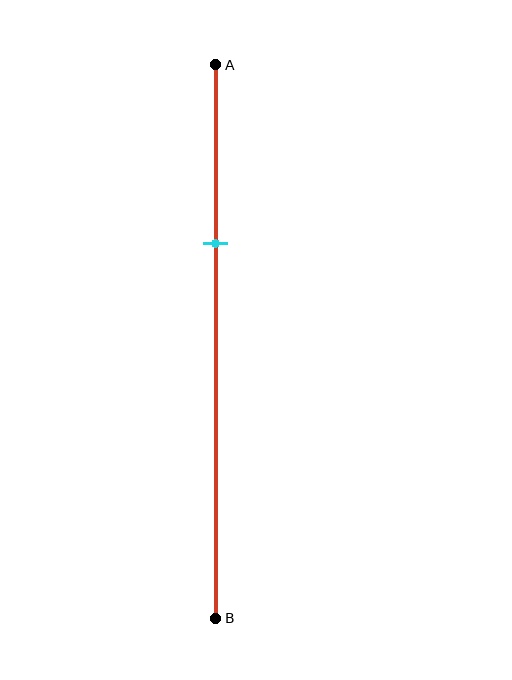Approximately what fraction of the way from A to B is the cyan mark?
The cyan mark is approximately 30% of the way from A to B.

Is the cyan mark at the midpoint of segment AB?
No, the mark is at about 30% from A, not at the 50% midpoint.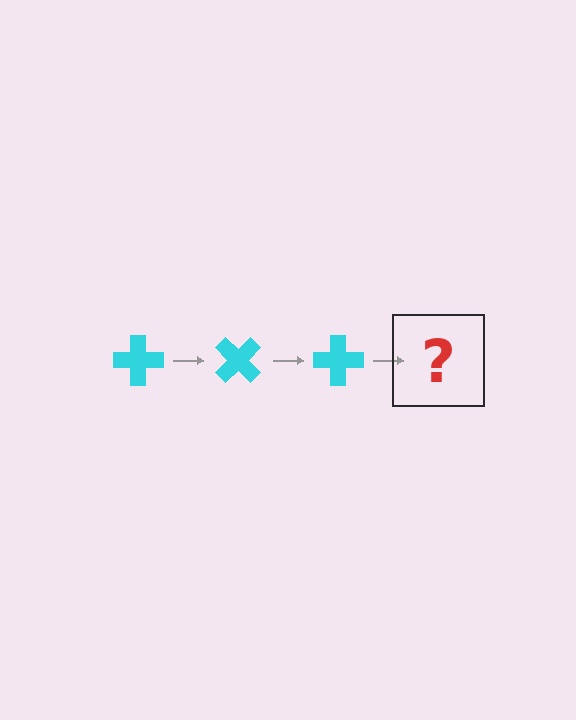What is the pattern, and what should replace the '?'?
The pattern is that the cross rotates 45 degrees each step. The '?' should be a cyan cross rotated 135 degrees.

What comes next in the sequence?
The next element should be a cyan cross rotated 135 degrees.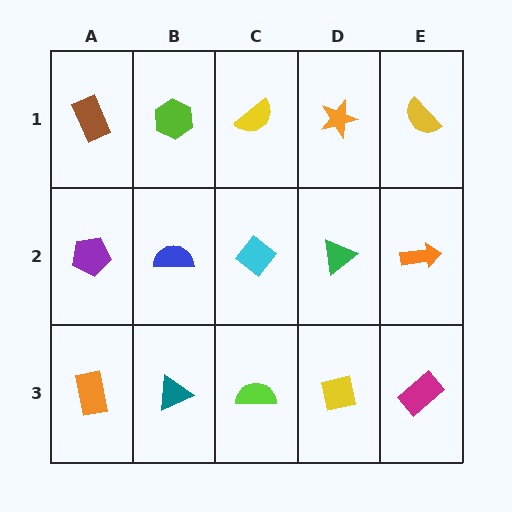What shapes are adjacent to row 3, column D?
A green triangle (row 2, column D), a lime semicircle (row 3, column C), a magenta rectangle (row 3, column E).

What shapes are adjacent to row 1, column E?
An orange arrow (row 2, column E), an orange star (row 1, column D).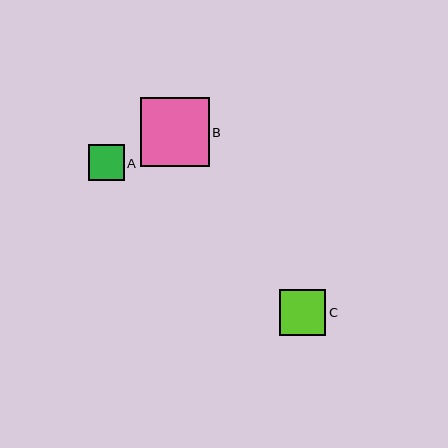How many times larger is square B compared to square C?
Square B is approximately 1.5 times the size of square C.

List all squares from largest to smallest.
From largest to smallest: B, C, A.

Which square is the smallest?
Square A is the smallest with a size of approximately 36 pixels.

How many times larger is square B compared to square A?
Square B is approximately 1.9 times the size of square A.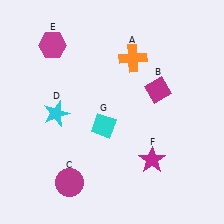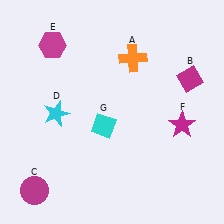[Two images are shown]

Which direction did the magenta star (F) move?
The magenta star (F) moved up.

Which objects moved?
The objects that moved are: the magenta diamond (B), the magenta circle (C), the magenta star (F).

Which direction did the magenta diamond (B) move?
The magenta diamond (B) moved right.